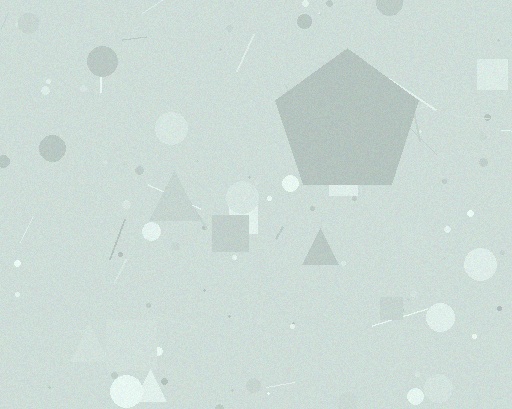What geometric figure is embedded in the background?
A pentagon is embedded in the background.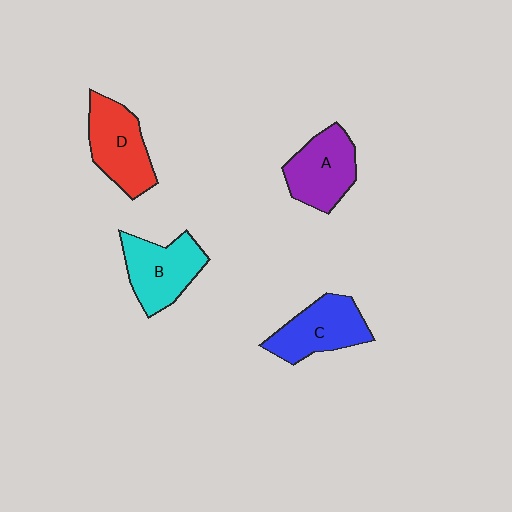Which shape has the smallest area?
Shape A (purple).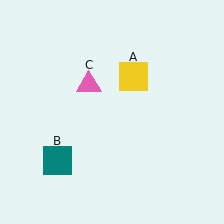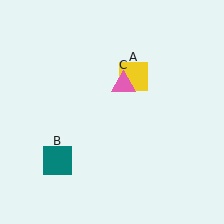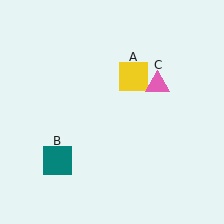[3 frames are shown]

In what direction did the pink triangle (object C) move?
The pink triangle (object C) moved right.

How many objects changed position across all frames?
1 object changed position: pink triangle (object C).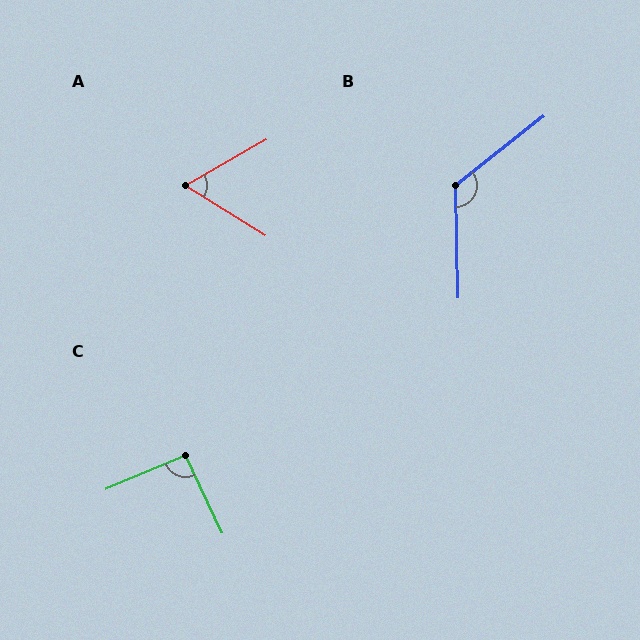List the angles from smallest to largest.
A (62°), C (93°), B (127°).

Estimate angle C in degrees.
Approximately 93 degrees.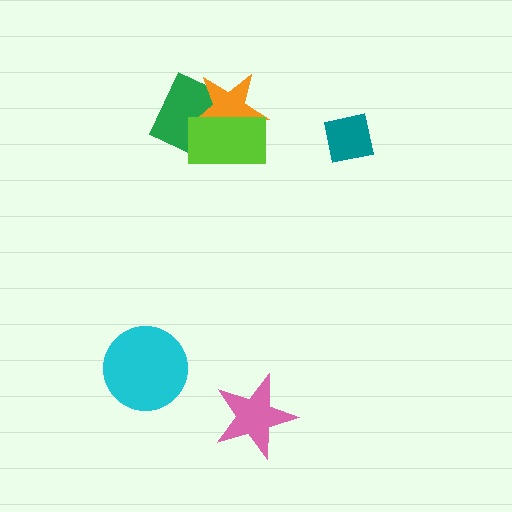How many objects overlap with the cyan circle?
0 objects overlap with the cyan circle.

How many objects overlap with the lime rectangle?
2 objects overlap with the lime rectangle.